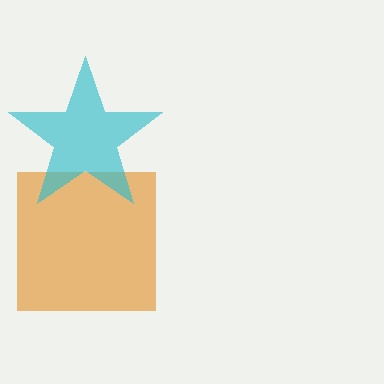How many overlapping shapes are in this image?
There are 2 overlapping shapes in the image.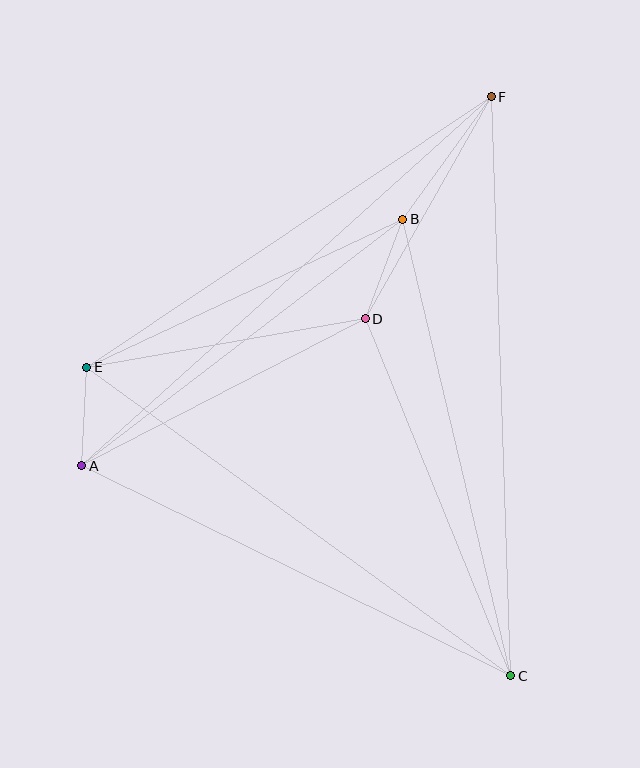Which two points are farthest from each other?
Points C and F are farthest from each other.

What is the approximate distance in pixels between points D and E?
The distance between D and E is approximately 283 pixels.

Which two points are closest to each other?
Points A and E are closest to each other.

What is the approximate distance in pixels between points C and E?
The distance between C and E is approximately 524 pixels.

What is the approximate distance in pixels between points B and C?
The distance between B and C is approximately 469 pixels.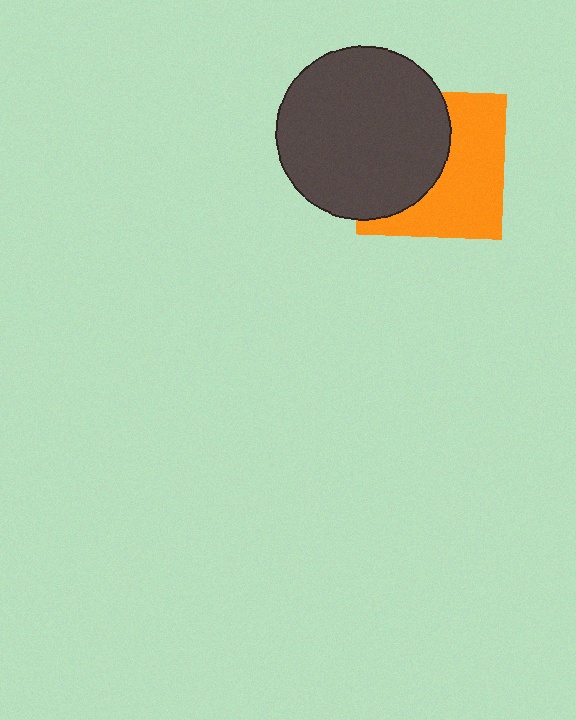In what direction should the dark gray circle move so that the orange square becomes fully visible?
The dark gray circle should move left. That is the shortest direction to clear the overlap and leave the orange square fully visible.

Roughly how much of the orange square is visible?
About half of it is visible (roughly 52%).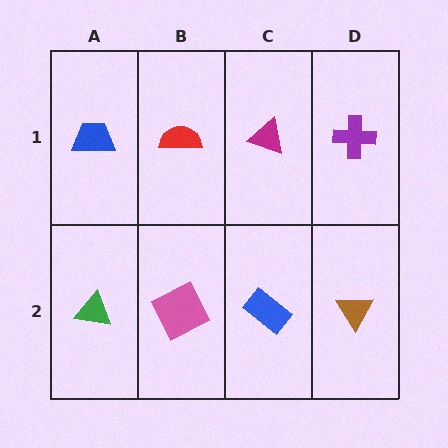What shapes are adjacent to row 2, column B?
A red semicircle (row 1, column B), a green triangle (row 2, column A), a blue rectangle (row 2, column C).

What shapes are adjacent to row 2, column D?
A purple cross (row 1, column D), a blue rectangle (row 2, column C).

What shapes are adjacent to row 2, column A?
A blue trapezoid (row 1, column A), a pink square (row 2, column B).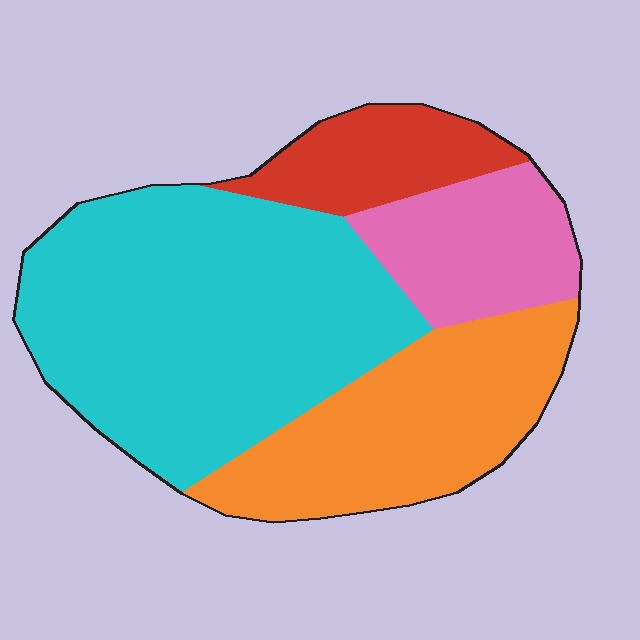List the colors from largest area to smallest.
From largest to smallest: cyan, orange, pink, red.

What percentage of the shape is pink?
Pink takes up about one sixth (1/6) of the shape.